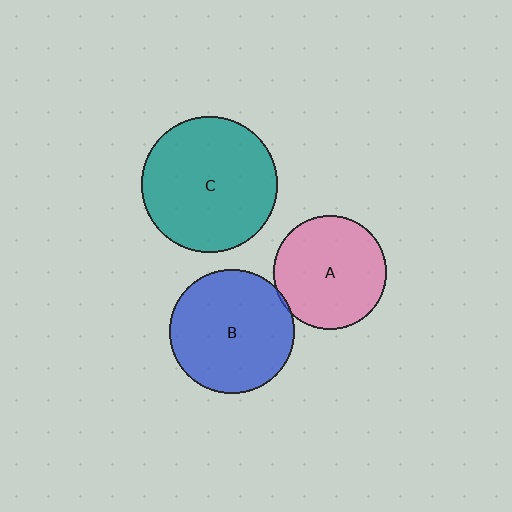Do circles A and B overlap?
Yes.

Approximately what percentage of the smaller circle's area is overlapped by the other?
Approximately 5%.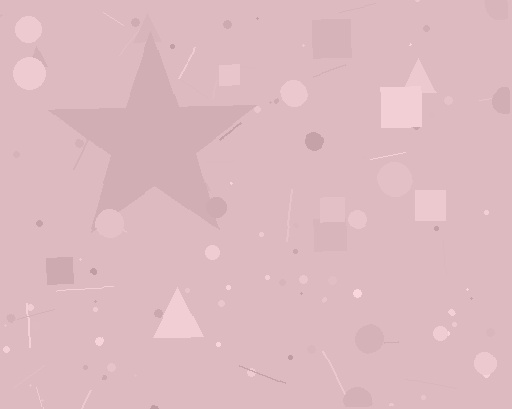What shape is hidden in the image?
A star is hidden in the image.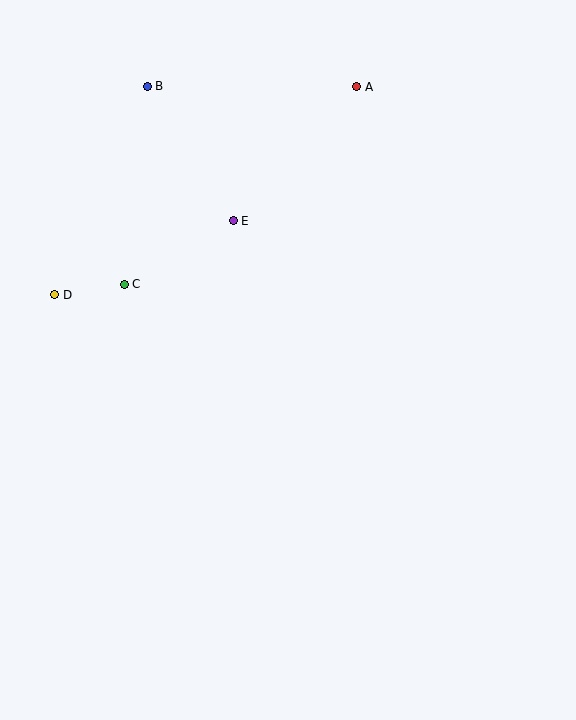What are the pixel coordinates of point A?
Point A is at (357, 87).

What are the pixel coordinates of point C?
Point C is at (124, 284).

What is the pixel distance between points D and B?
The distance between D and B is 228 pixels.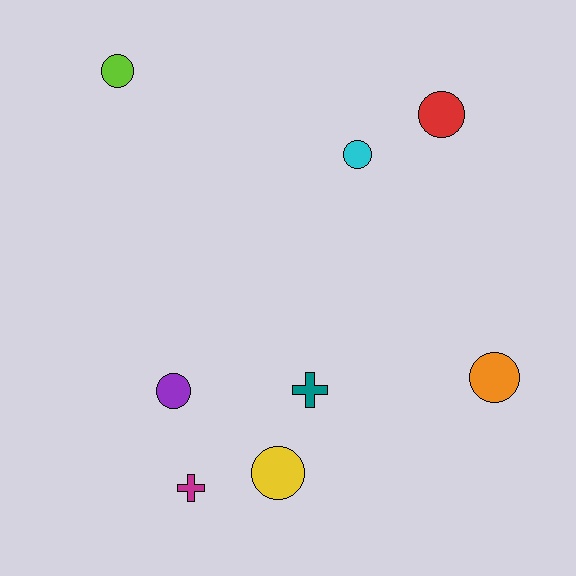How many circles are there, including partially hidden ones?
There are 6 circles.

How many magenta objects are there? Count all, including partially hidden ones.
There is 1 magenta object.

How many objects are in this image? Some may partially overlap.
There are 8 objects.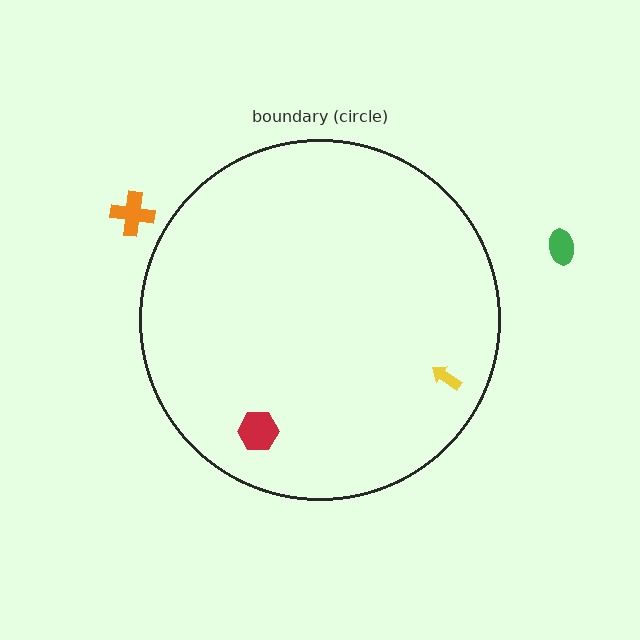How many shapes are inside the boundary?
2 inside, 2 outside.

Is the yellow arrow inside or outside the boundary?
Inside.